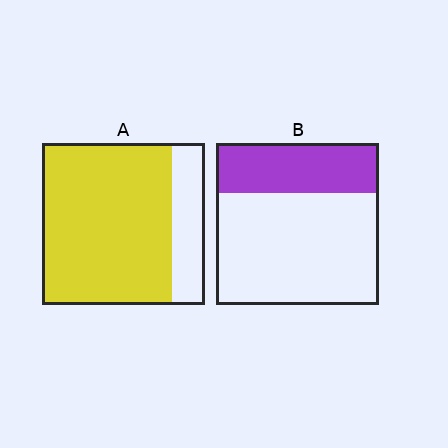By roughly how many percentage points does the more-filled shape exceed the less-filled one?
By roughly 50 percentage points (A over B).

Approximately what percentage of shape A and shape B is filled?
A is approximately 80% and B is approximately 30%.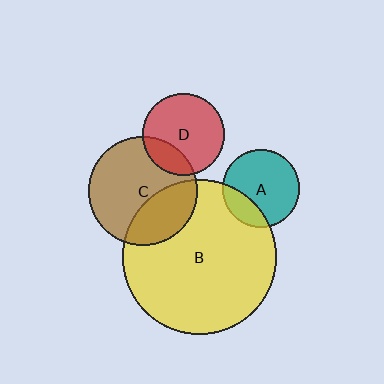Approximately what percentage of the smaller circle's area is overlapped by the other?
Approximately 20%.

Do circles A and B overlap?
Yes.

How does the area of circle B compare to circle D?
Approximately 3.5 times.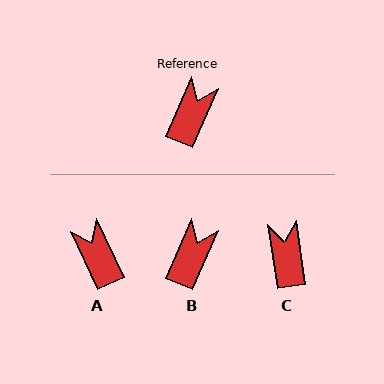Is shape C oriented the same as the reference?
No, it is off by about 32 degrees.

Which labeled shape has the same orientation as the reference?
B.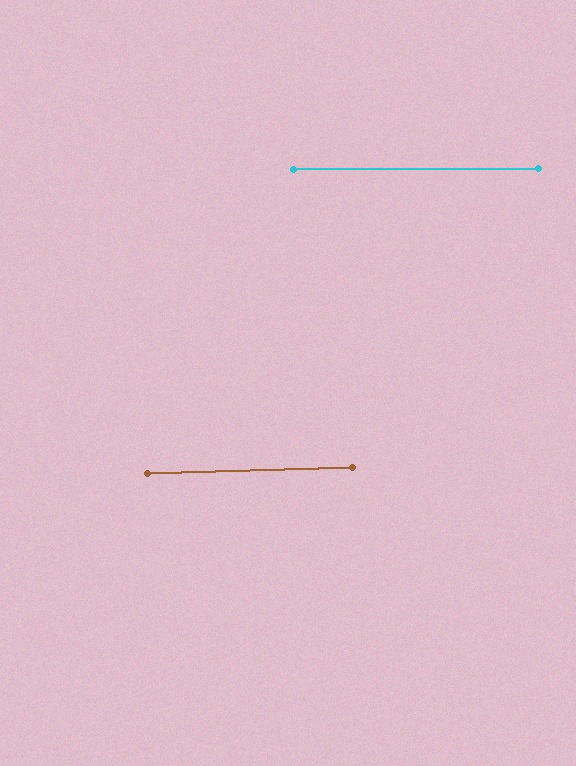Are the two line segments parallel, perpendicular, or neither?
Parallel — their directions differ by only 1.5°.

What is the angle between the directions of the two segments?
Approximately 1 degree.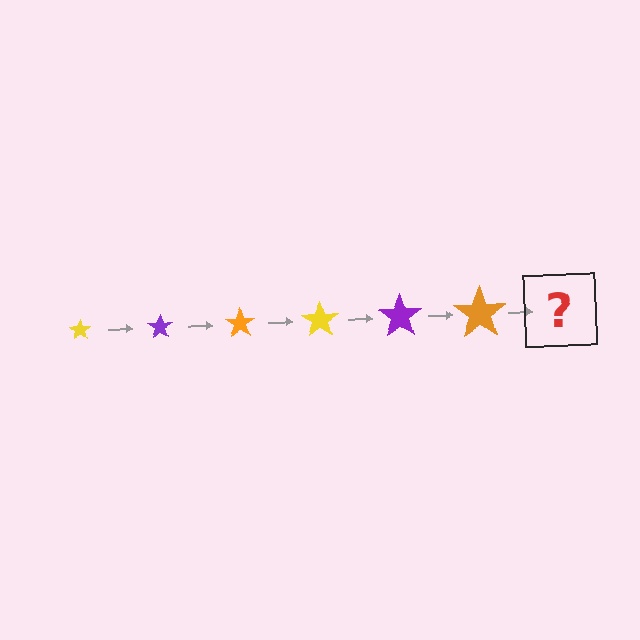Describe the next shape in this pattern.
It should be a yellow star, larger than the previous one.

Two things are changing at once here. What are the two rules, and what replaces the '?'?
The two rules are that the star grows larger each step and the color cycles through yellow, purple, and orange. The '?' should be a yellow star, larger than the previous one.